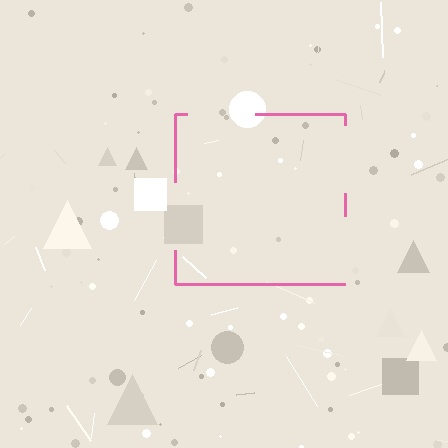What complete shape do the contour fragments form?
The contour fragments form a square.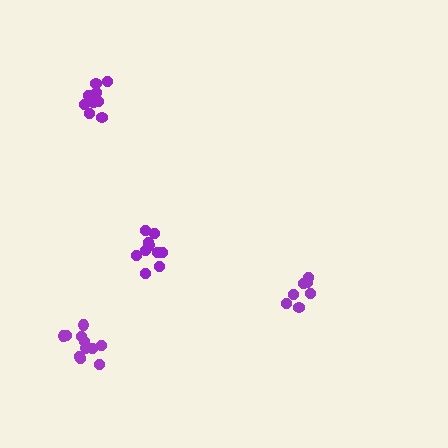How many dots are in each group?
Group 1: 7 dots, Group 2: 10 dots, Group 3: 11 dots, Group 4: 11 dots (39 total).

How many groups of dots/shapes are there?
There are 4 groups.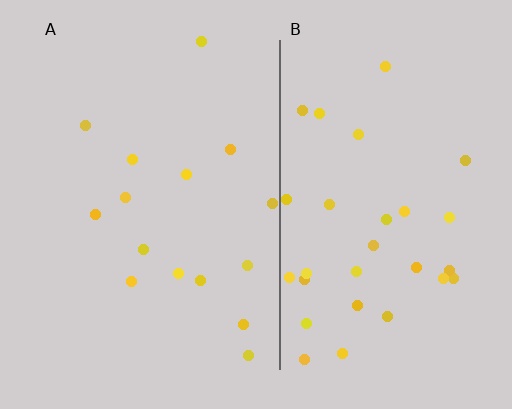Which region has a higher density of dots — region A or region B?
B (the right).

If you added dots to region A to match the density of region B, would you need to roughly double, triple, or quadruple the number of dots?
Approximately double.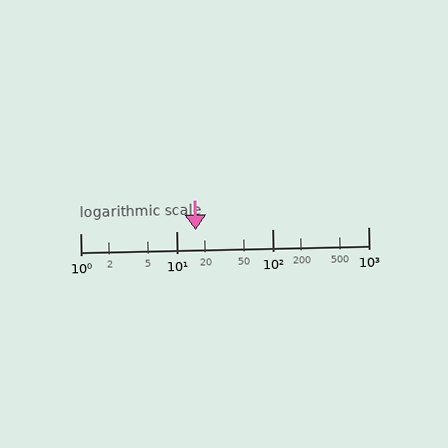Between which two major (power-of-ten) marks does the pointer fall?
The pointer is between 10 and 100.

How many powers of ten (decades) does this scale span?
The scale spans 3 decades, from 1 to 1000.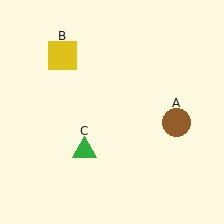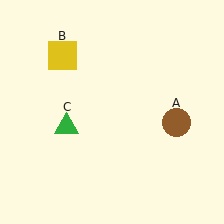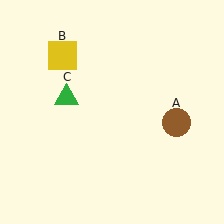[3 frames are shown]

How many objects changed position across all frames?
1 object changed position: green triangle (object C).